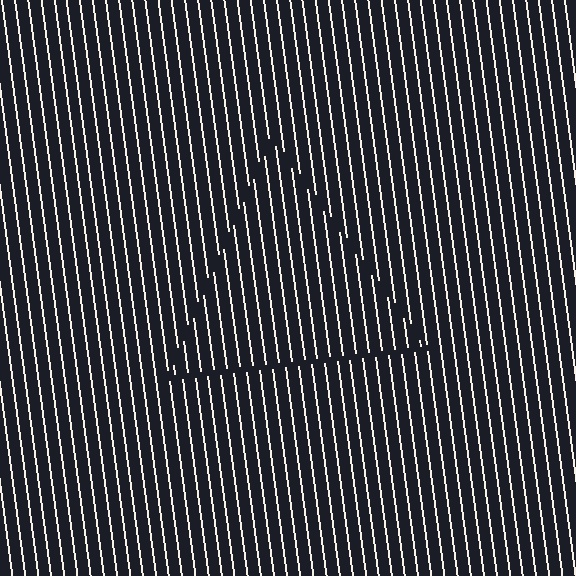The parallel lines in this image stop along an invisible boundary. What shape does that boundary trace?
An illusory triangle. The interior of the shape contains the same grating, shifted by half a period — the contour is defined by the phase discontinuity where line-ends from the inner and outer gratings abut.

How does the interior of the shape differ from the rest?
The interior of the shape contains the same grating, shifted by half a period — the contour is defined by the phase discontinuity where line-ends from the inner and outer gratings abut.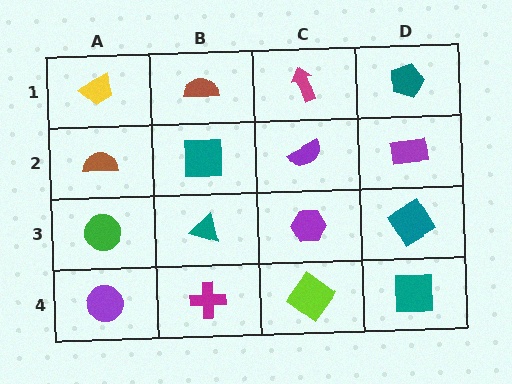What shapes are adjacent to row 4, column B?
A teal triangle (row 3, column B), a purple circle (row 4, column A), a lime diamond (row 4, column C).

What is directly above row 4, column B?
A teal triangle.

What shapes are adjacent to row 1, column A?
A brown semicircle (row 2, column A), a brown semicircle (row 1, column B).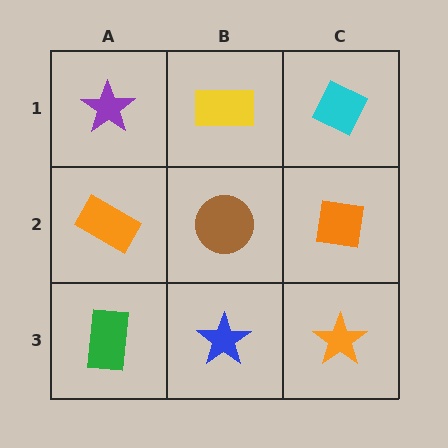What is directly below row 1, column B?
A brown circle.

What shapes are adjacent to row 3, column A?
An orange rectangle (row 2, column A), a blue star (row 3, column B).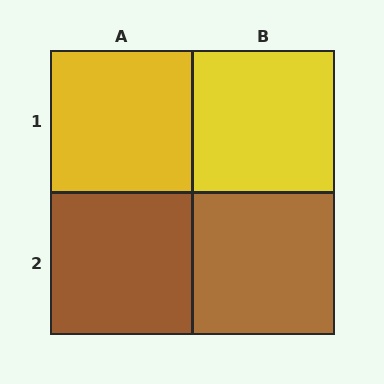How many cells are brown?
2 cells are brown.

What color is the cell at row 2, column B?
Brown.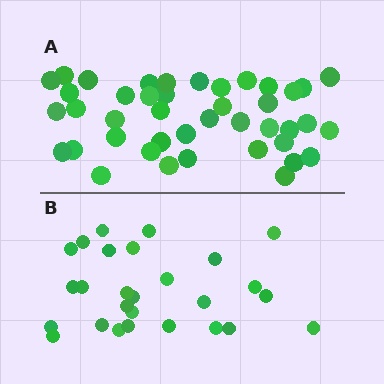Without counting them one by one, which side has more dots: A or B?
Region A (the top region) has more dots.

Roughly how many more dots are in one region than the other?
Region A has approximately 15 more dots than region B.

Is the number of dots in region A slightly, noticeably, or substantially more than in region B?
Region A has substantially more. The ratio is roughly 1.6 to 1.